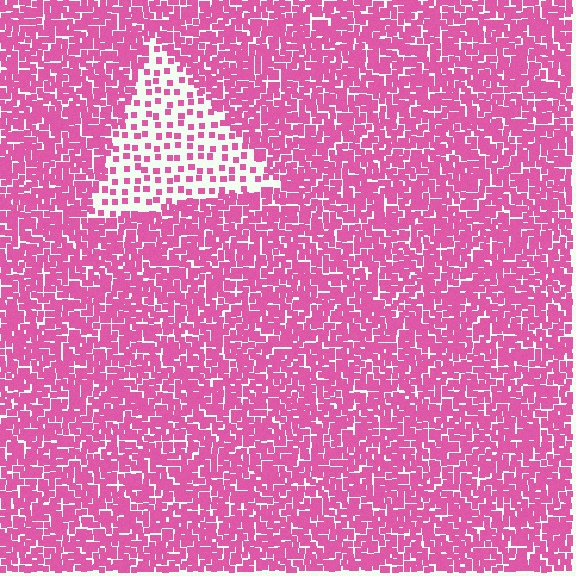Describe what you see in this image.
The image contains small pink elements arranged at two different densities. A triangle-shaped region is visible where the elements are less densely packed than the surrounding area.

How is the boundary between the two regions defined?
The boundary is defined by a change in element density (approximately 3.1x ratio). All elements are the same color, size, and shape.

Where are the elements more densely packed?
The elements are more densely packed outside the triangle boundary.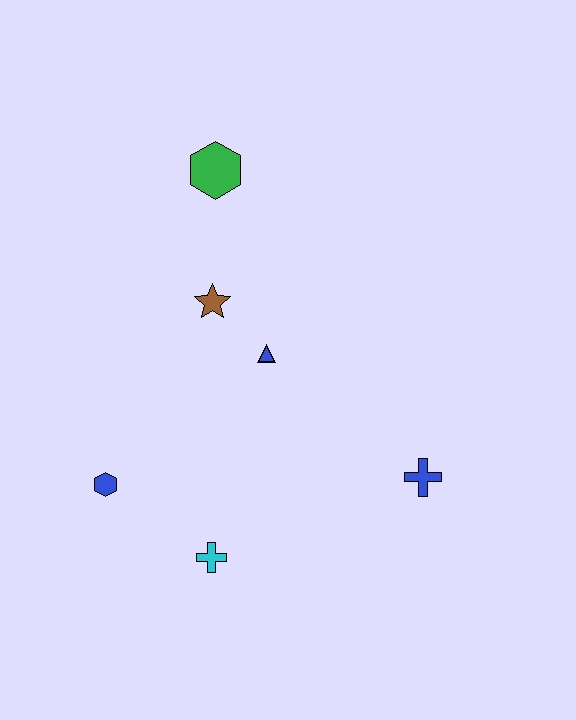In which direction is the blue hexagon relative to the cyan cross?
The blue hexagon is to the left of the cyan cross.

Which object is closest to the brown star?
The blue triangle is closest to the brown star.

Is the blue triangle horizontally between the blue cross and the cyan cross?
Yes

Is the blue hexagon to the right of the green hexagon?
No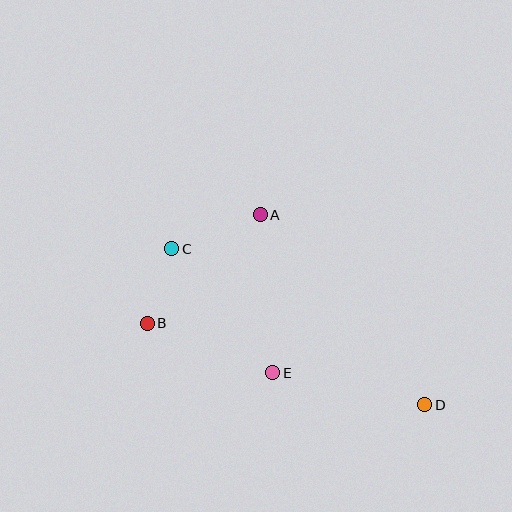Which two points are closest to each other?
Points B and C are closest to each other.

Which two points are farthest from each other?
Points C and D are farthest from each other.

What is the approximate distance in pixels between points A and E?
The distance between A and E is approximately 159 pixels.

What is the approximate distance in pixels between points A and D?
The distance between A and D is approximately 252 pixels.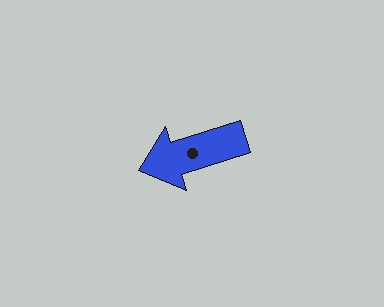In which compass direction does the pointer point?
West.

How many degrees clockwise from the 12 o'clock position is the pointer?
Approximately 252 degrees.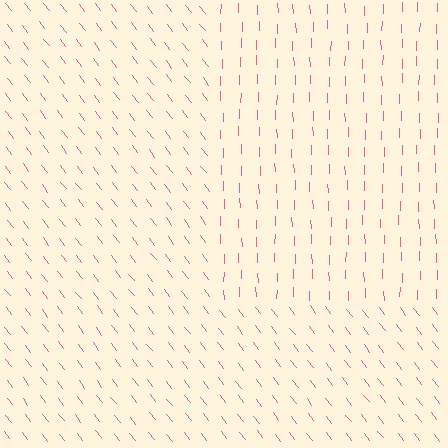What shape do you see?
I see a rectangle.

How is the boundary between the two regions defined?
The boundary is defined purely by a change in line orientation (approximately 36 degrees difference). All lines are the same color and thickness.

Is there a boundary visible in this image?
Yes, there is a texture boundary formed by a change in line orientation.